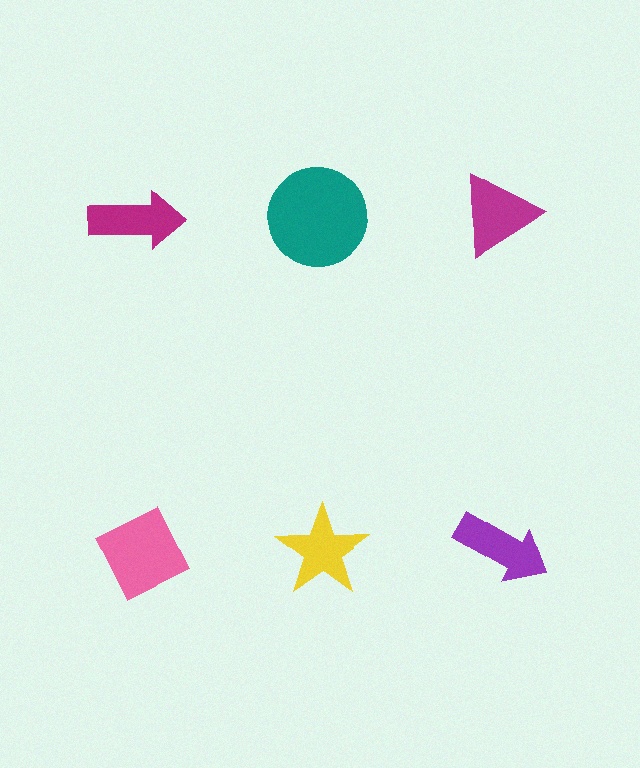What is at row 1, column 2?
A teal circle.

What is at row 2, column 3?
A purple arrow.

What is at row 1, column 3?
A magenta triangle.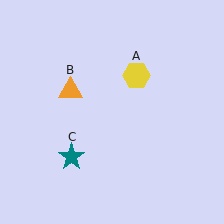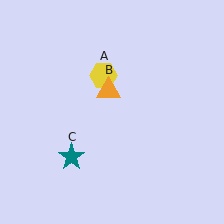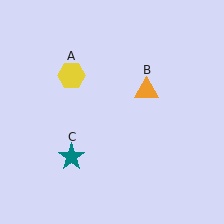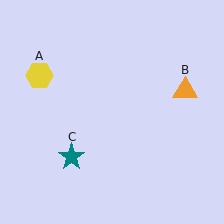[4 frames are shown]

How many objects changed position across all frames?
2 objects changed position: yellow hexagon (object A), orange triangle (object B).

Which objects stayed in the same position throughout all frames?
Teal star (object C) remained stationary.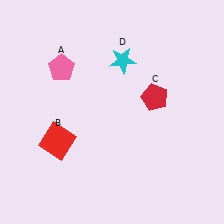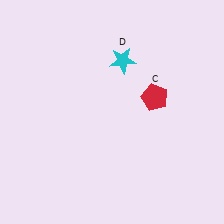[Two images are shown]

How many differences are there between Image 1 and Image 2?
There are 2 differences between the two images.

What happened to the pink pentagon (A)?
The pink pentagon (A) was removed in Image 2. It was in the top-left area of Image 1.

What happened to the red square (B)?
The red square (B) was removed in Image 2. It was in the bottom-left area of Image 1.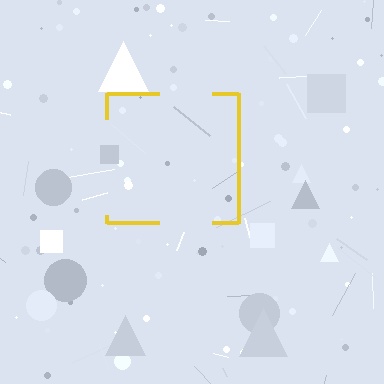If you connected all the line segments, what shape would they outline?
They would outline a square.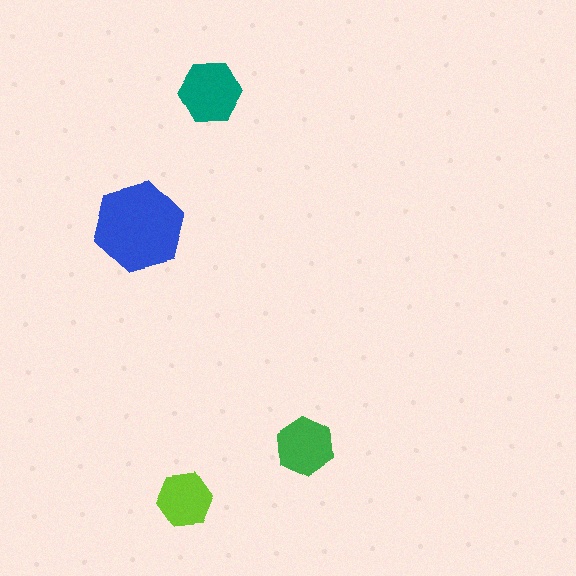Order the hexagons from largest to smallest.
the blue one, the teal one, the green one, the lime one.